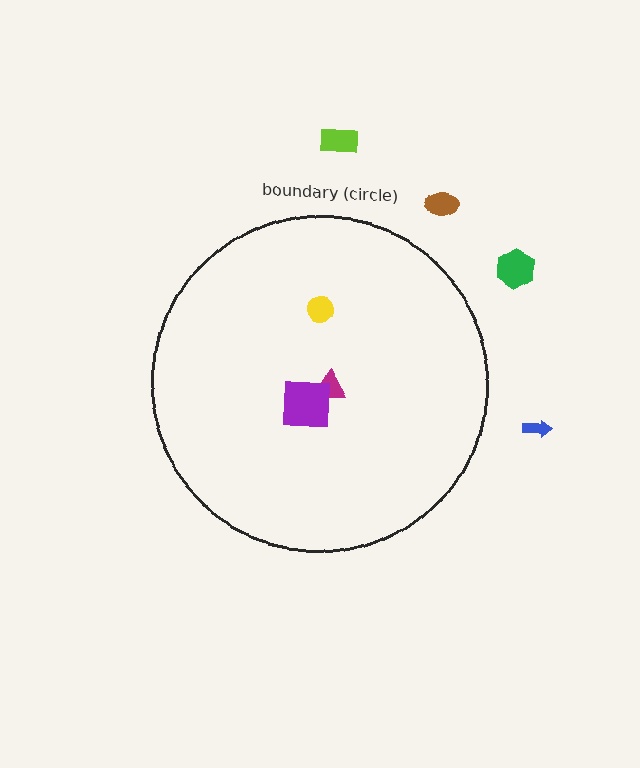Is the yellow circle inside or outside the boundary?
Inside.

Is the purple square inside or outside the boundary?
Inside.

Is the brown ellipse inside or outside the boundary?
Outside.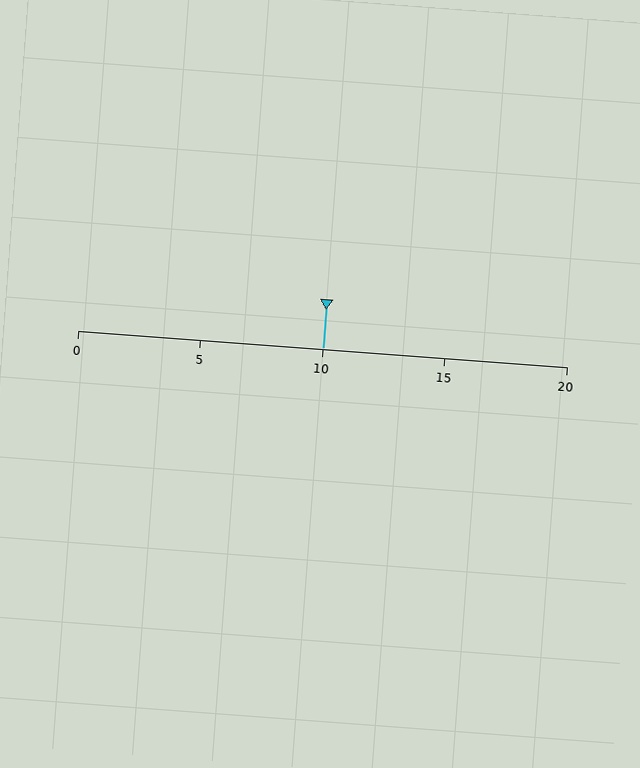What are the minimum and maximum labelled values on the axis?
The axis runs from 0 to 20.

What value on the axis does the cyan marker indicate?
The marker indicates approximately 10.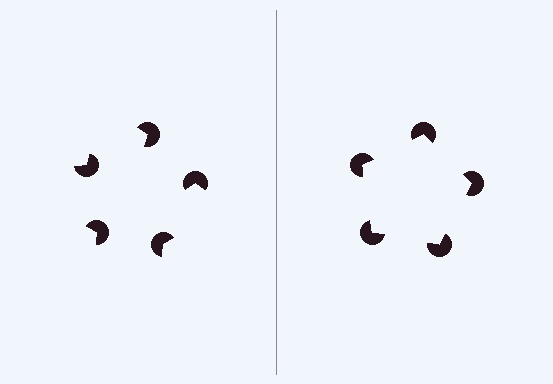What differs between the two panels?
The pac-man discs are positioned identically on both sides; only the wedge orientations differ. On the right they align to a pentagon; on the left they are misaligned.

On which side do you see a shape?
An illusory pentagon appears on the right side. On the left side the wedge cuts are rotated, so no coherent shape forms.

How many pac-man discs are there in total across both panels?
10 — 5 on each side.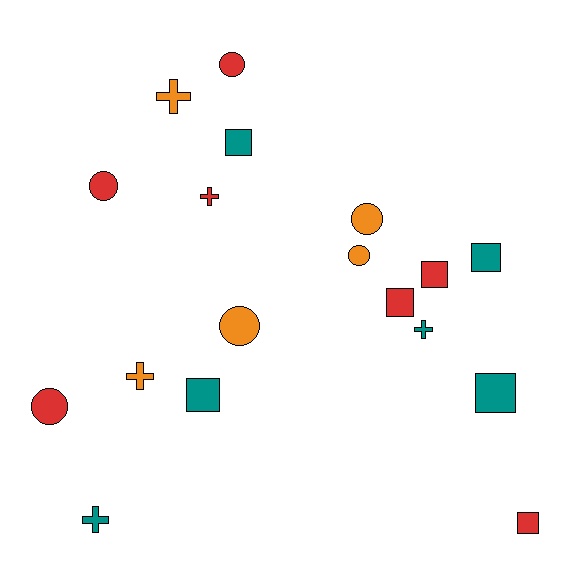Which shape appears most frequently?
Square, with 7 objects.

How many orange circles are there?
There are 3 orange circles.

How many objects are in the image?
There are 18 objects.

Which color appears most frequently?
Red, with 7 objects.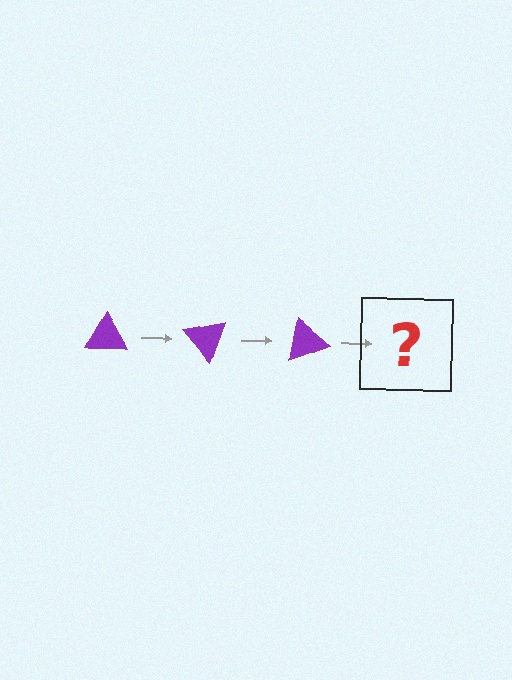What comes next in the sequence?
The next element should be a purple triangle rotated 150 degrees.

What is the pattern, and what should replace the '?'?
The pattern is that the triangle rotates 50 degrees each step. The '?' should be a purple triangle rotated 150 degrees.